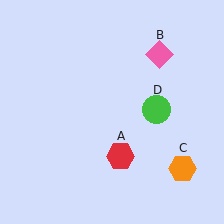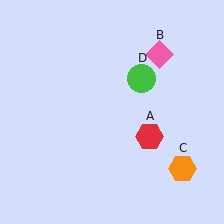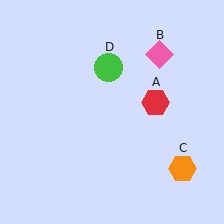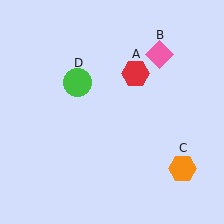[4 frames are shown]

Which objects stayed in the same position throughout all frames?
Pink diamond (object B) and orange hexagon (object C) remained stationary.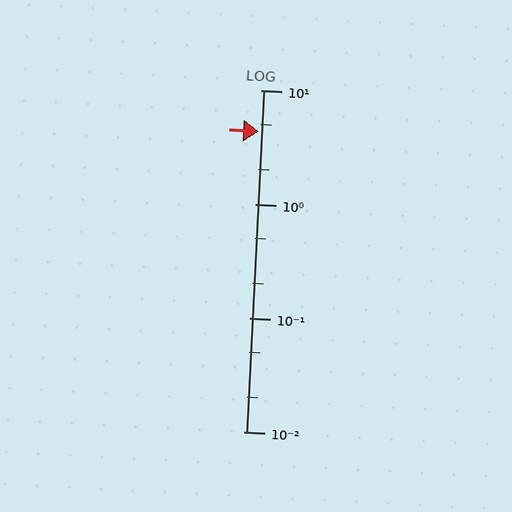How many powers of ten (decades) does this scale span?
The scale spans 3 decades, from 0.01 to 10.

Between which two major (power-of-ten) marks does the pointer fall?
The pointer is between 1 and 10.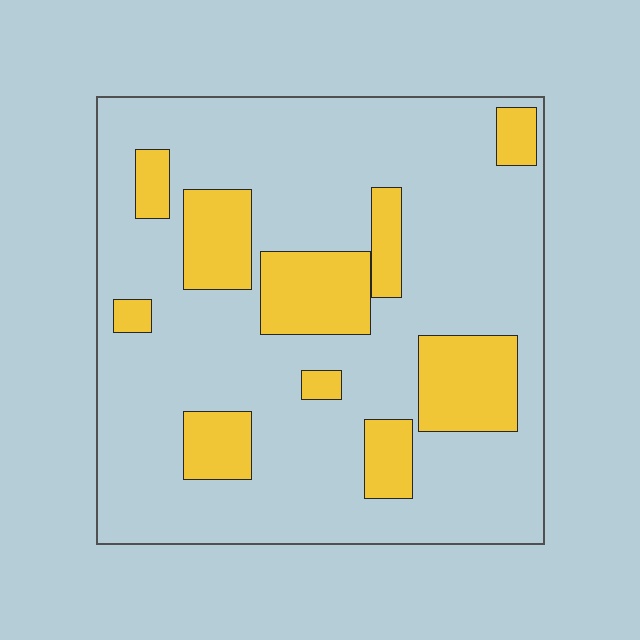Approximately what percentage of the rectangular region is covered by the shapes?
Approximately 25%.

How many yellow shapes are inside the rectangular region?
10.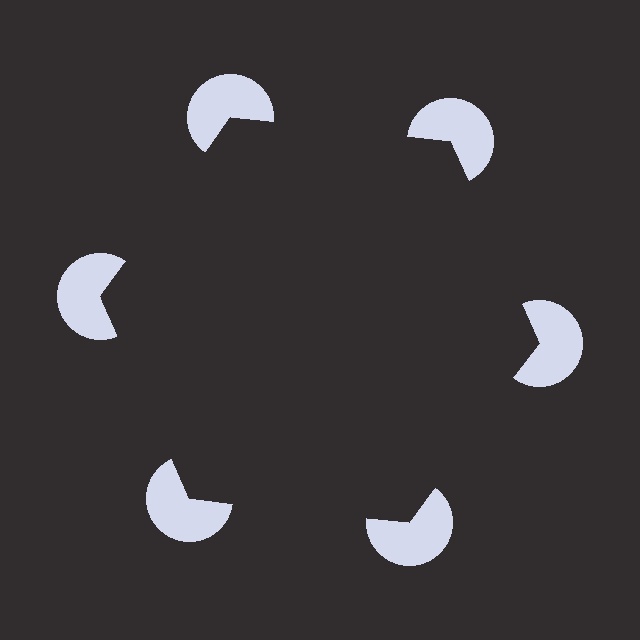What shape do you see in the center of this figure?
An illusory hexagon — its edges are inferred from the aligned wedge cuts in the pac-man discs, not physically drawn.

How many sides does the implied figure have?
6 sides.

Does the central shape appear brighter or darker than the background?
It typically appears slightly darker than the background, even though no actual brightness change is drawn.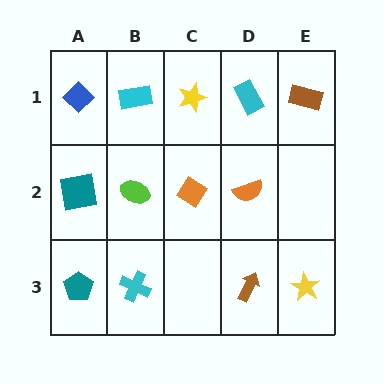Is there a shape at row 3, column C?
No, that cell is empty.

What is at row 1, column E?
A brown rectangle.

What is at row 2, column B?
A lime ellipse.